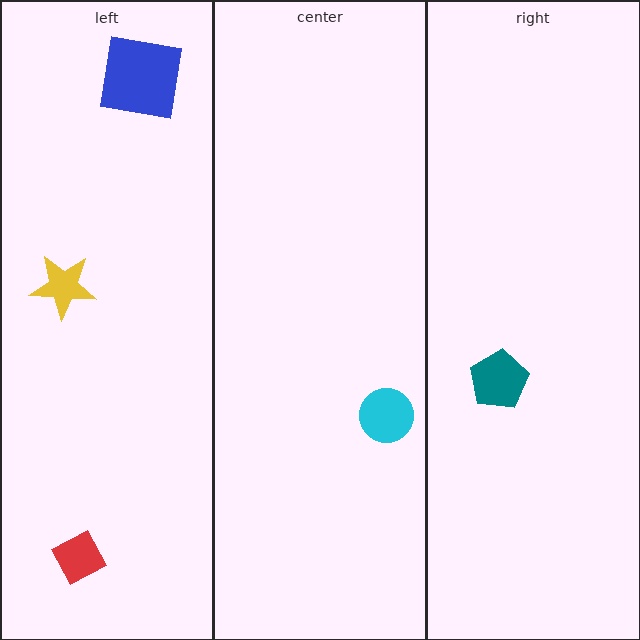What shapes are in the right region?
The teal pentagon.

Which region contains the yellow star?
The left region.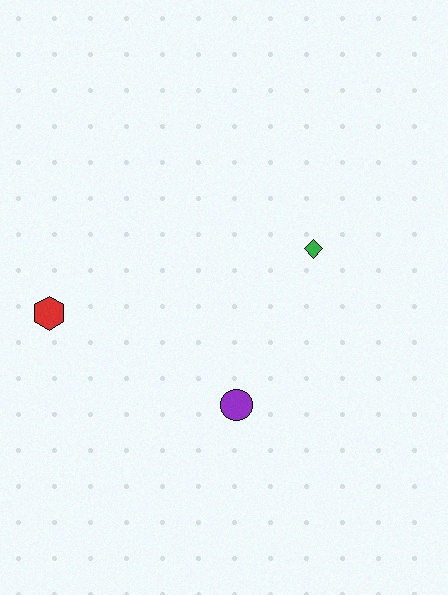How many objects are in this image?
There are 3 objects.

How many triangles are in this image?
There are no triangles.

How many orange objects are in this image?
There are no orange objects.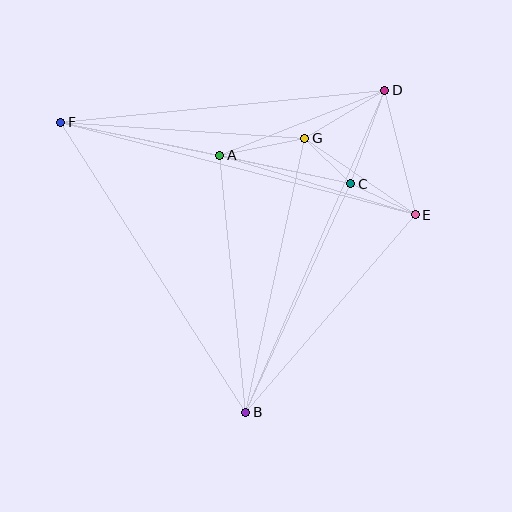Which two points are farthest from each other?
Points E and F are farthest from each other.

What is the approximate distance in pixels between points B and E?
The distance between B and E is approximately 260 pixels.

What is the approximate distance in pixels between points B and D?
The distance between B and D is approximately 351 pixels.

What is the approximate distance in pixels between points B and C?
The distance between B and C is approximately 252 pixels.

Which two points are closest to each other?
Points C and G are closest to each other.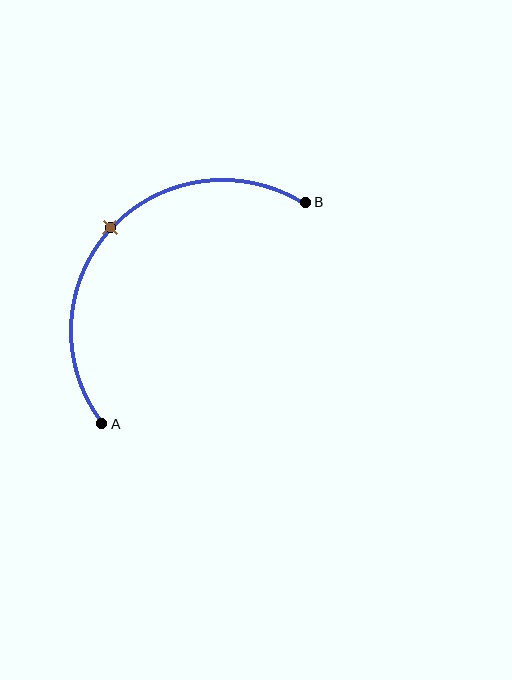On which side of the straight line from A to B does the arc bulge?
The arc bulges above and to the left of the straight line connecting A and B.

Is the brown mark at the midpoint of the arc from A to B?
Yes. The brown mark lies on the arc at equal arc-length from both A and B — it is the arc midpoint.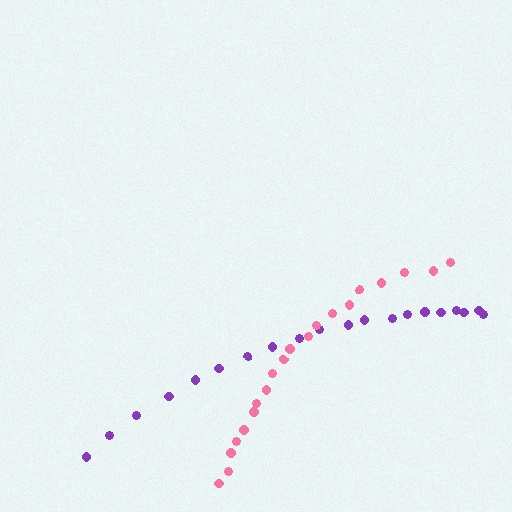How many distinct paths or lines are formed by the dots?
There are 2 distinct paths.